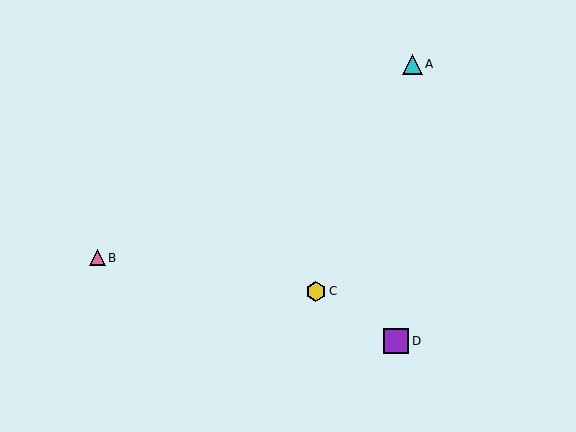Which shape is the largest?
The purple square (labeled D) is the largest.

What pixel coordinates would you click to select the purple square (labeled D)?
Click at (396, 341) to select the purple square D.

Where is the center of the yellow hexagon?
The center of the yellow hexagon is at (316, 291).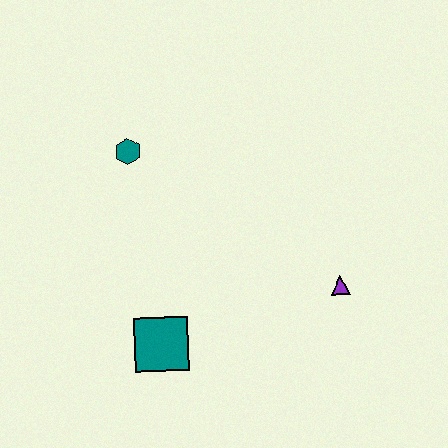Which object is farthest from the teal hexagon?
The purple triangle is farthest from the teal hexagon.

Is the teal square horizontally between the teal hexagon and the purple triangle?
Yes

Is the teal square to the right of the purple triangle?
No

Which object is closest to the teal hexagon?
The teal square is closest to the teal hexagon.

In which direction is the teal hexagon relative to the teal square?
The teal hexagon is above the teal square.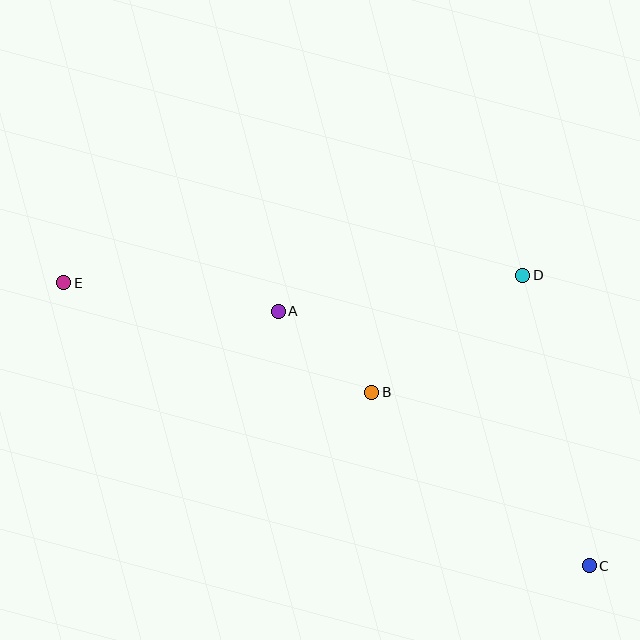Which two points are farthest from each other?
Points C and E are farthest from each other.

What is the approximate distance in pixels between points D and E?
The distance between D and E is approximately 459 pixels.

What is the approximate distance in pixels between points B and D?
The distance between B and D is approximately 191 pixels.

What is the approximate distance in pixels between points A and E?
The distance between A and E is approximately 216 pixels.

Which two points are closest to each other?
Points A and B are closest to each other.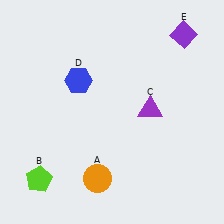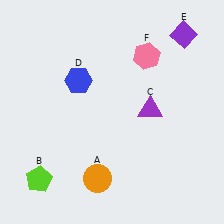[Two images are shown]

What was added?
A pink hexagon (F) was added in Image 2.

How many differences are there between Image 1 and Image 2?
There is 1 difference between the two images.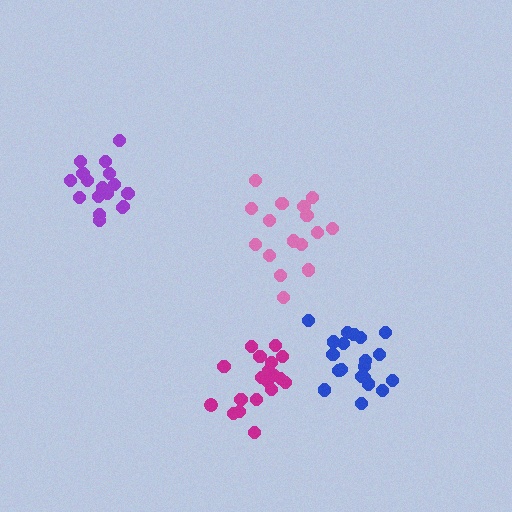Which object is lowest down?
The magenta cluster is bottommost.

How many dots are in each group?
Group 1: 19 dots, Group 2: 16 dots, Group 3: 20 dots, Group 4: 17 dots (72 total).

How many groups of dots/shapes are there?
There are 4 groups.